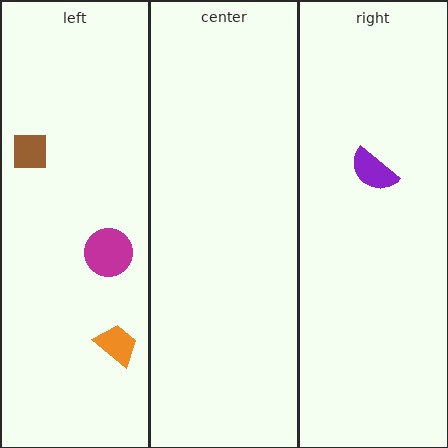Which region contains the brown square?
The left region.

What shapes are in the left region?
The magenta circle, the brown square, the orange trapezoid.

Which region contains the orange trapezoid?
The left region.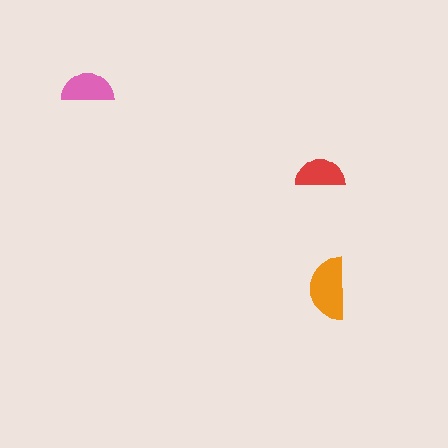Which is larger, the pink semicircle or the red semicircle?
The pink one.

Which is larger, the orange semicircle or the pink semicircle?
The orange one.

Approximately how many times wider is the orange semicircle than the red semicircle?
About 1.5 times wider.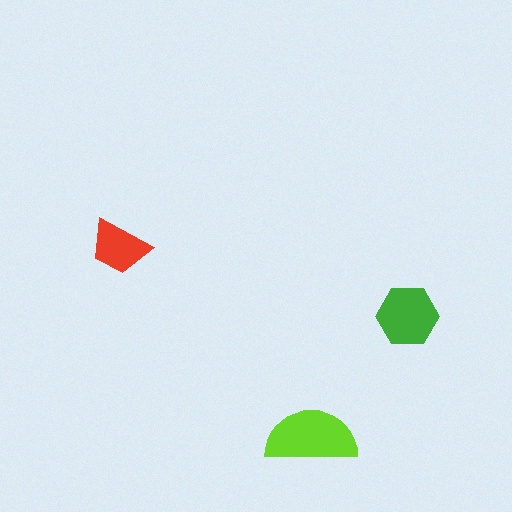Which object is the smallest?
The red trapezoid.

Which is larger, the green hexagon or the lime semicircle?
The lime semicircle.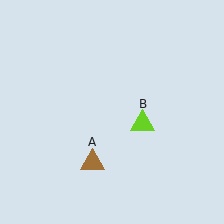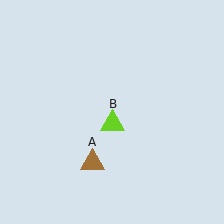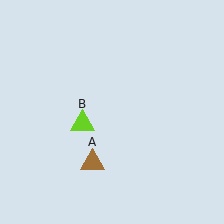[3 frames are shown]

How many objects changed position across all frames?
1 object changed position: lime triangle (object B).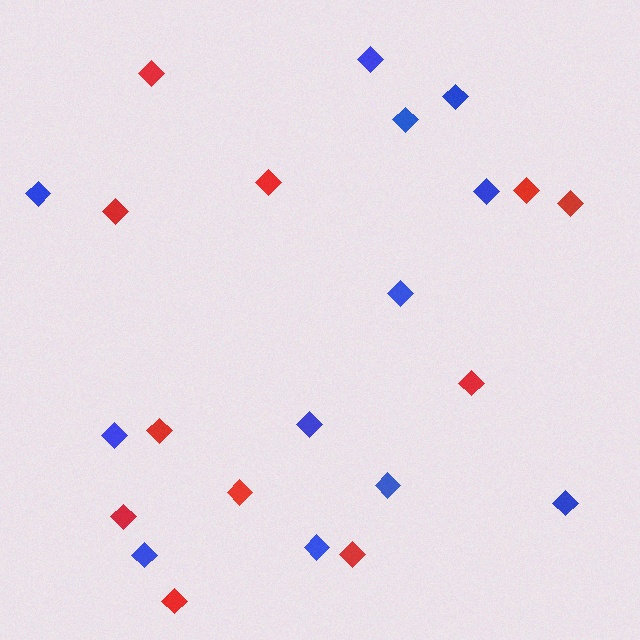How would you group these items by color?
There are 2 groups: one group of red diamonds (11) and one group of blue diamonds (12).